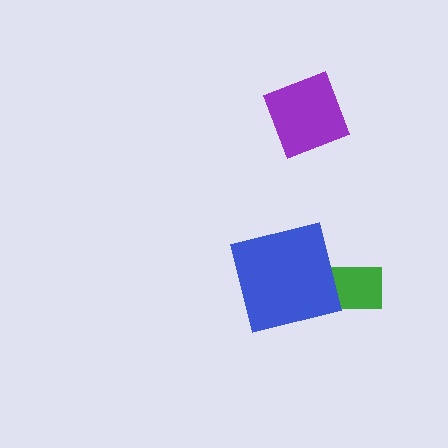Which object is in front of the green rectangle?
The blue square is in front of the green rectangle.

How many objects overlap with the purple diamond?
0 objects overlap with the purple diamond.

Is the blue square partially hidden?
No, no other shape covers it.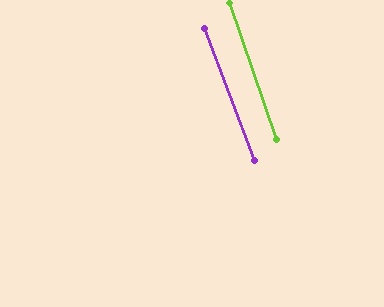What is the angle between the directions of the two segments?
Approximately 2 degrees.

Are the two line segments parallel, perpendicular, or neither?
Parallel — their directions differ by only 1.8°.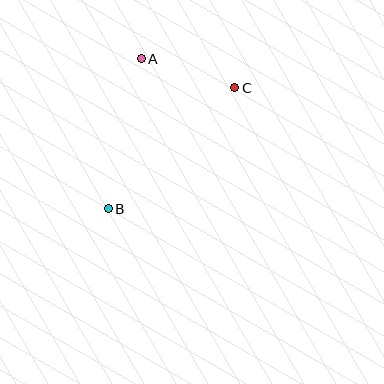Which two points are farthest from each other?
Points B and C are farthest from each other.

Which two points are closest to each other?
Points A and C are closest to each other.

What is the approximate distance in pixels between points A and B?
The distance between A and B is approximately 154 pixels.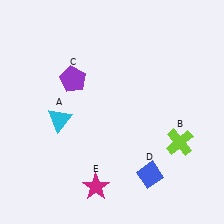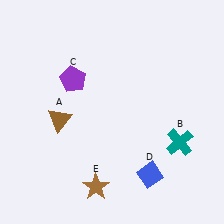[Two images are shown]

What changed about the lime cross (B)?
In Image 1, B is lime. In Image 2, it changed to teal.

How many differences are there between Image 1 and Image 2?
There are 3 differences between the two images.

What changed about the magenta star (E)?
In Image 1, E is magenta. In Image 2, it changed to brown.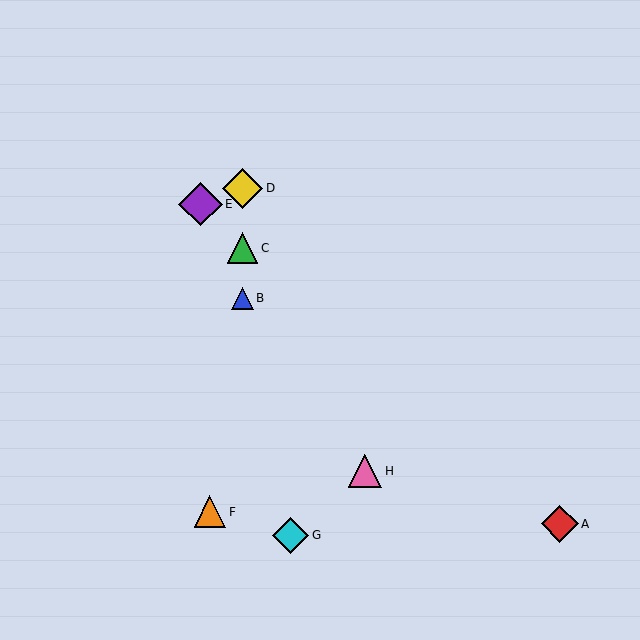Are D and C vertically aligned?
Yes, both are at x≈242.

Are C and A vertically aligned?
No, C is at x≈242 and A is at x≈560.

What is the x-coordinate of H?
Object H is at x≈365.